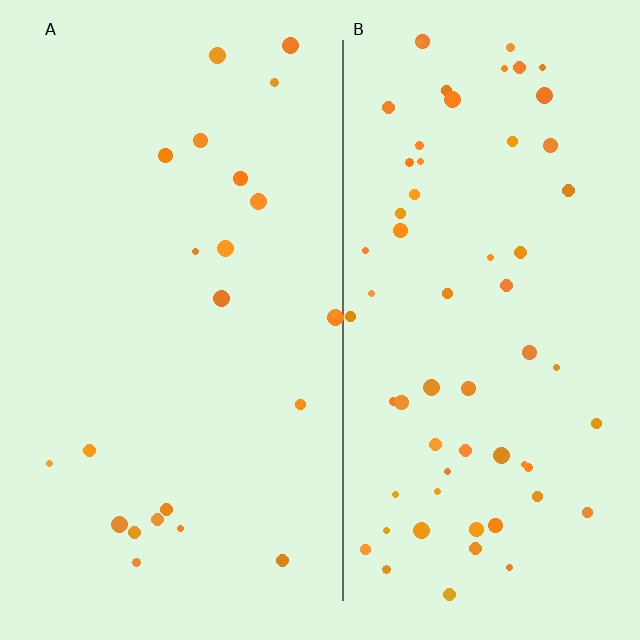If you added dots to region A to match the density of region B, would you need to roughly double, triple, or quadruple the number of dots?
Approximately triple.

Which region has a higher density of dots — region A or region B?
B (the right).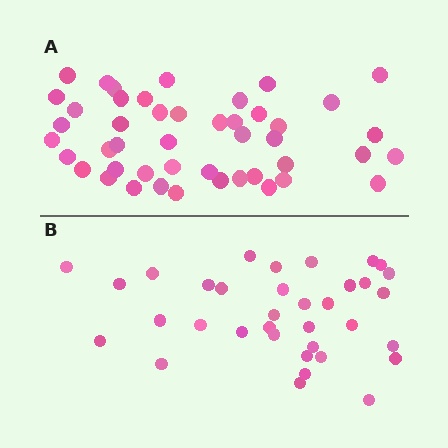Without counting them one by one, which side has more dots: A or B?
Region A (the top region) has more dots.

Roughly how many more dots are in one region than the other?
Region A has roughly 12 or so more dots than region B.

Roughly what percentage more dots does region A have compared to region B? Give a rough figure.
About 30% more.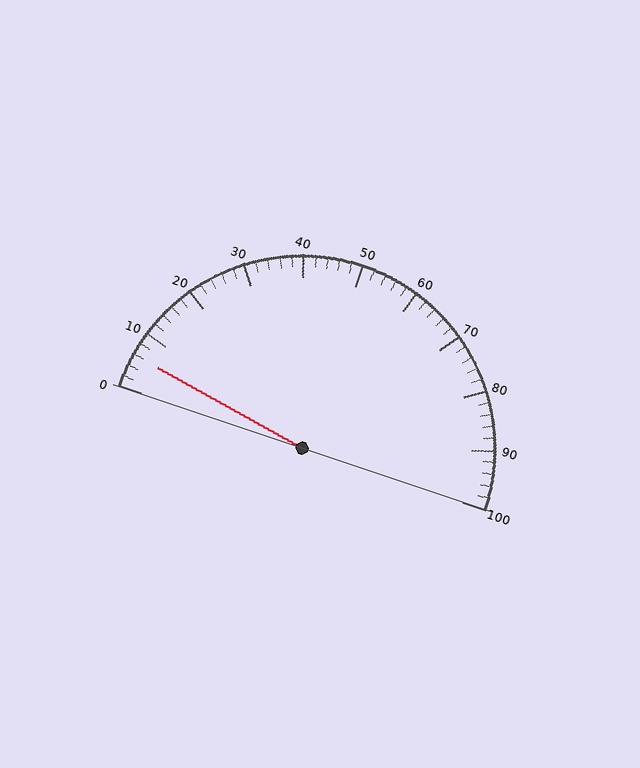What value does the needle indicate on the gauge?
The needle indicates approximately 6.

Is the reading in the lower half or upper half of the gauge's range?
The reading is in the lower half of the range (0 to 100).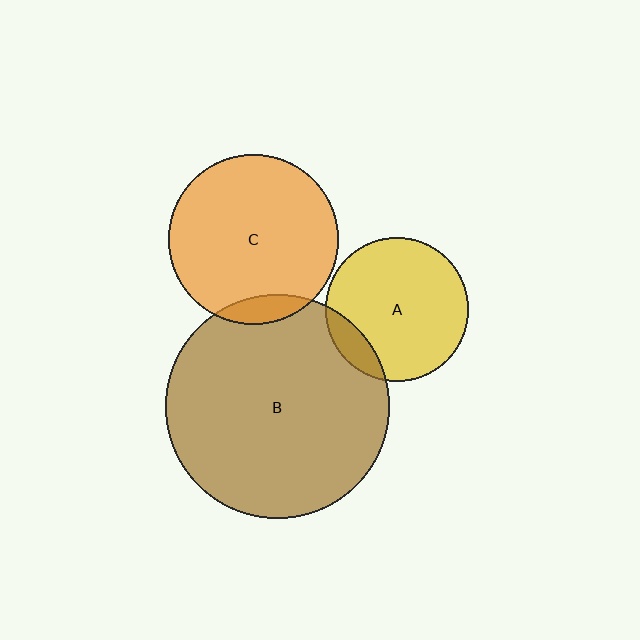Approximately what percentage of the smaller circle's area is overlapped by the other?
Approximately 10%.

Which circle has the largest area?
Circle B (brown).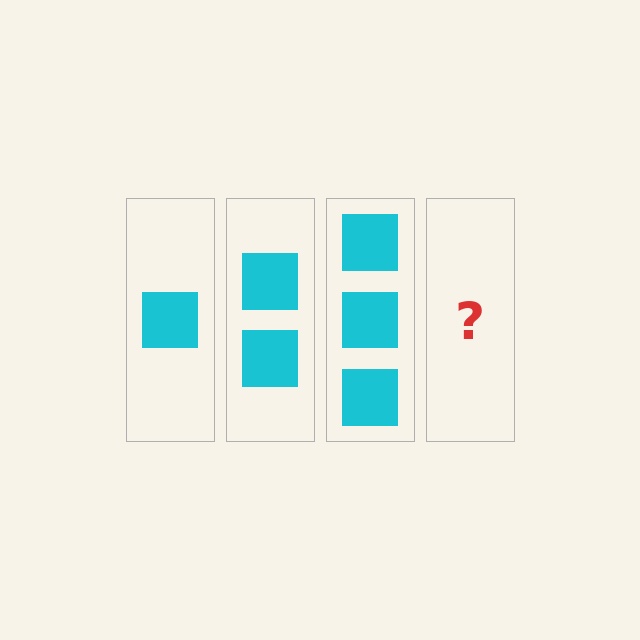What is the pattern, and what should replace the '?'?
The pattern is that each step adds one more square. The '?' should be 4 squares.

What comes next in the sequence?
The next element should be 4 squares.